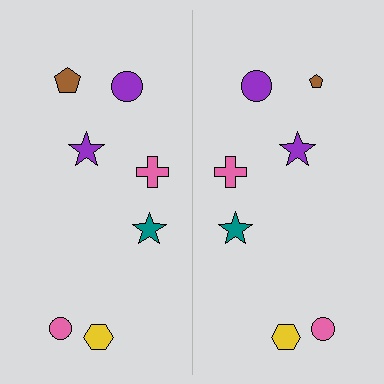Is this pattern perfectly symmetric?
No, the pattern is not perfectly symmetric. The brown pentagon on the right side has a different size than its mirror counterpart.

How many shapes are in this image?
There are 14 shapes in this image.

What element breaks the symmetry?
The brown pentagon on the right side has a different size than its mirror counterpart.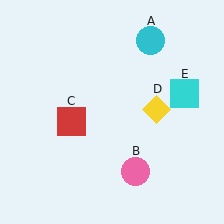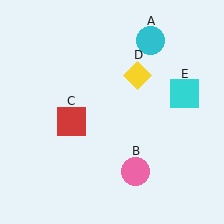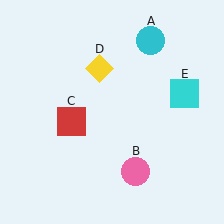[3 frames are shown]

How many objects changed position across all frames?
1 object changed position: yellow diamond (object D).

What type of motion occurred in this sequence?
The yellow diamond (object D) rotated counterclockwise around the center of the scene.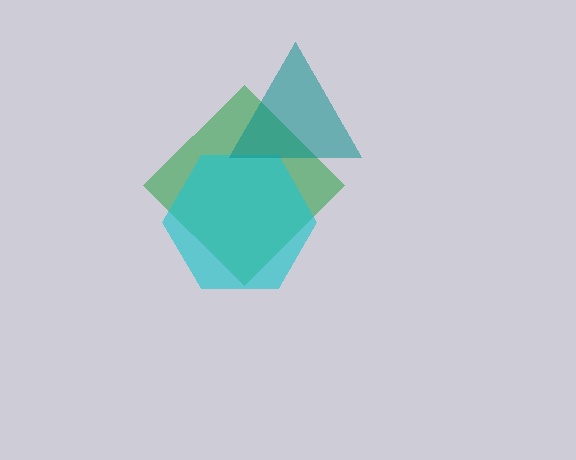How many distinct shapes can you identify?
There are 3 distinct shapes: a green diamond, a cyan hexagon, a teal triangle.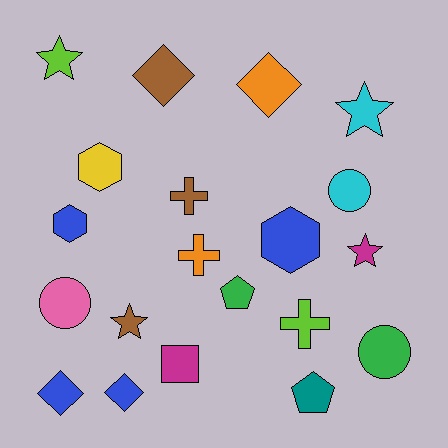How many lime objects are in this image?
There are 2 lime objects.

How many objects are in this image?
There are 20 objects.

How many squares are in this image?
There is 1 square.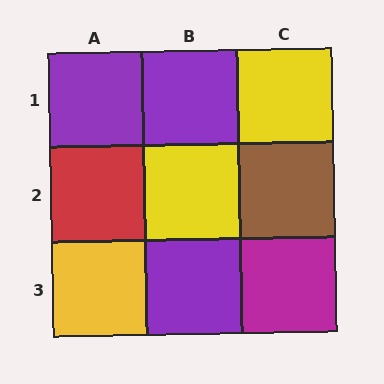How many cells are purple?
3 cells are purple.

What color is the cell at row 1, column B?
Purple.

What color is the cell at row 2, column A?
Red.